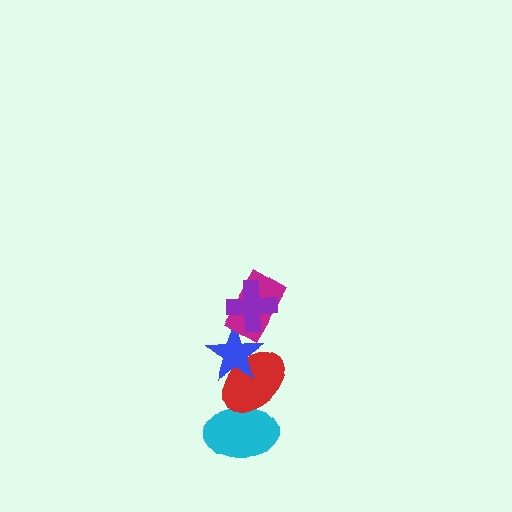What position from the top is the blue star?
The blue star is 3rd from the top.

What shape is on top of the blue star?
The magenta rectangle is on top of the blue star.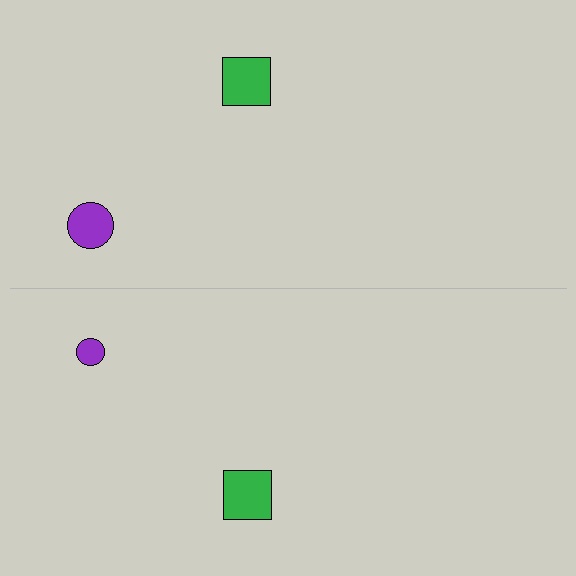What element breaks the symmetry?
The purple circle on the bottom side has a different size than its mirror counterpart.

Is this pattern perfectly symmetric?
No, the pattern is not perfectly symmetric. The purple circle on the bottom side has a different size than its mirror counterpart.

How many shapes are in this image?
There are 4 shapes in this image.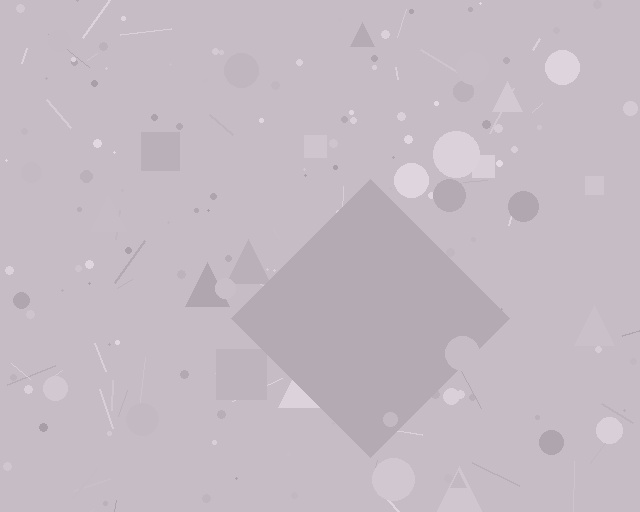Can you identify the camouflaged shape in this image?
The camouflaged shape is a diamond.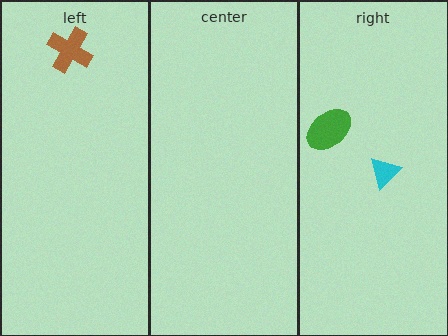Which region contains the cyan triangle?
The right region.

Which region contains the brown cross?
The left region.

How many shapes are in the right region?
2.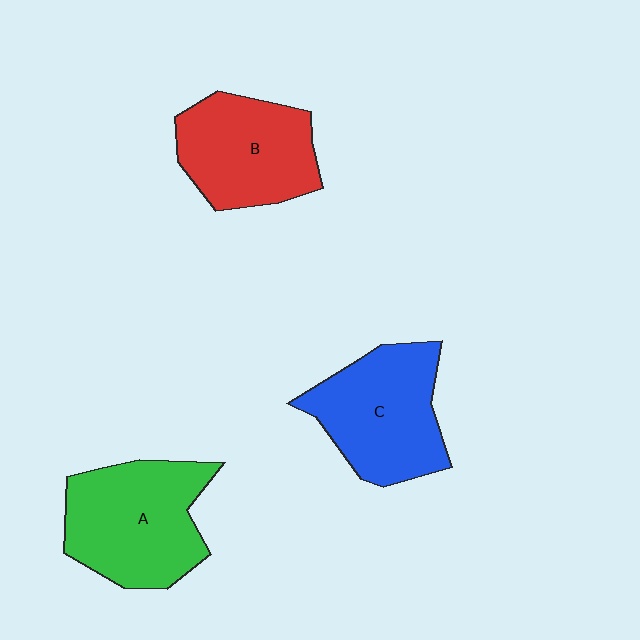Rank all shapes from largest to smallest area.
From largest to smallest: A (green), C (blue), B (red).